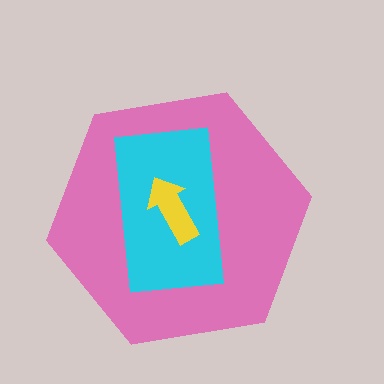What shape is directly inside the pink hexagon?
The cyan rectangle.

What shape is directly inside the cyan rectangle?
The yellow arrow.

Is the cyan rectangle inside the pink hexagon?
Yes.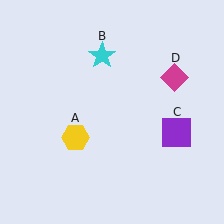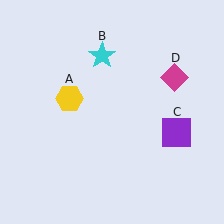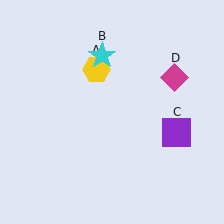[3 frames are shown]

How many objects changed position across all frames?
1 object changed position: yellow hexagon (object A).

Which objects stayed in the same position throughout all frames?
Cyan star (object B) and purple square (object C) and magenta diamond (object D) remained stationary.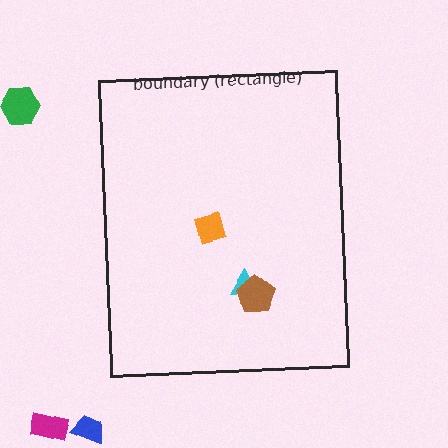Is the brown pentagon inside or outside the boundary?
Inside.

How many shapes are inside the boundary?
3 inside, 3 outside.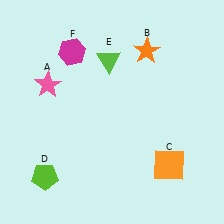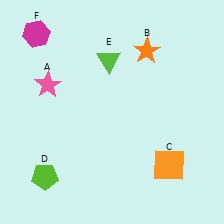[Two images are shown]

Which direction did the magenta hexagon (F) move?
The magenta hexagon (F) moved left.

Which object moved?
The magenta hexagon (F) moved left.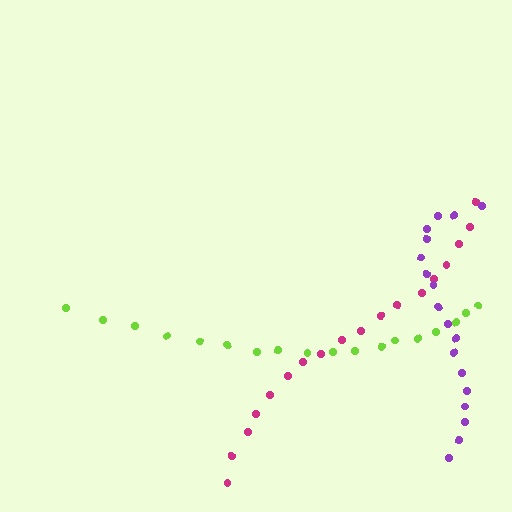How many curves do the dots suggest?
There are 3 distinct paths.